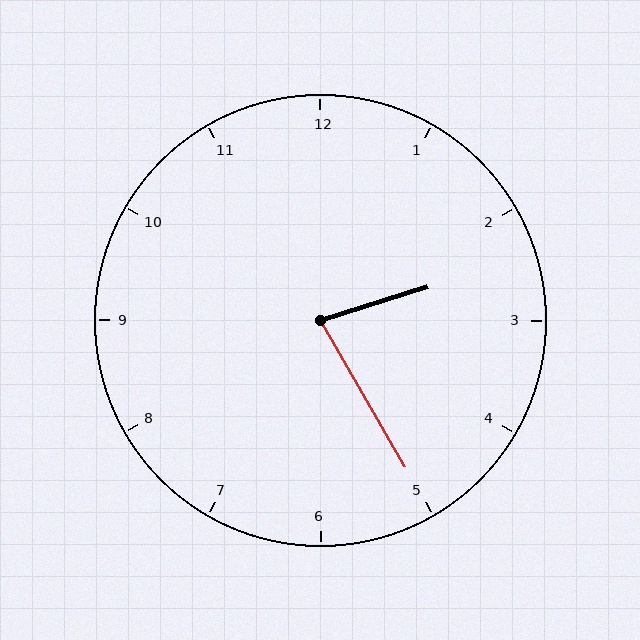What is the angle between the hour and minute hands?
Approximately 78 degrees.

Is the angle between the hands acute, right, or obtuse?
It is acute.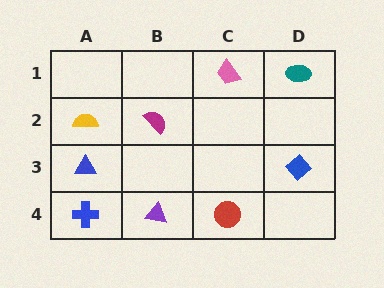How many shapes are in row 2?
2 shapes.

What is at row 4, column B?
A purple triangle.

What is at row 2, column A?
A yellow semicircle.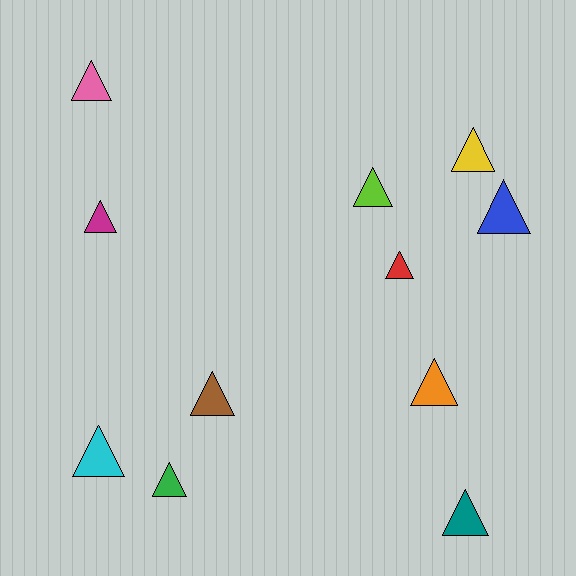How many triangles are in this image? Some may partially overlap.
There are 11 triangles.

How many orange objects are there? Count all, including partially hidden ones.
There is 1 orange object.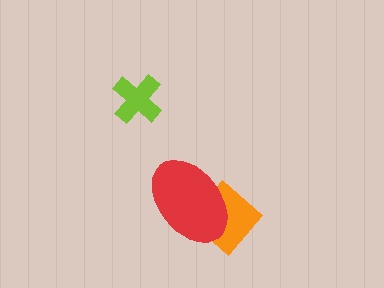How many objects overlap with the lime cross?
0 objects overlap with the lime cross.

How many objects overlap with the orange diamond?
1 object overlaps with the orange diamond.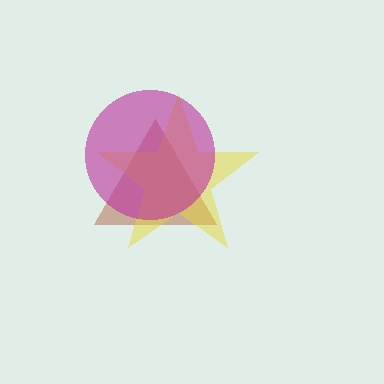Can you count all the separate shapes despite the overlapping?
Yes, there are 3 separate shapes.